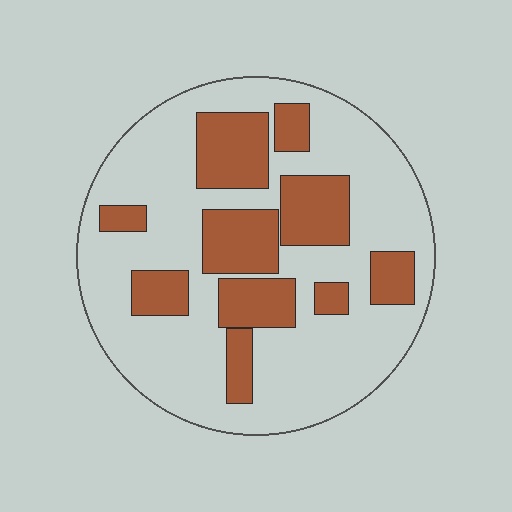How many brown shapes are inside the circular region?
10.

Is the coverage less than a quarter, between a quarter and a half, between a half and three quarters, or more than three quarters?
Between a quarter and a half.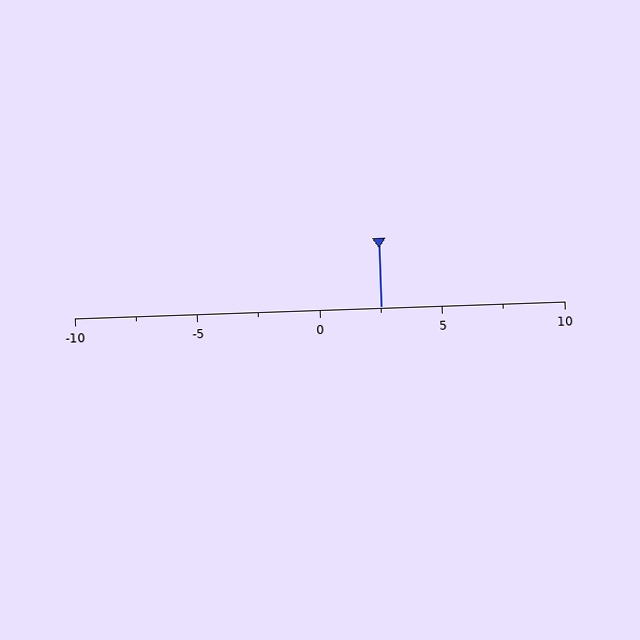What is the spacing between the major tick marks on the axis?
The major ticks are spaced 5 apart.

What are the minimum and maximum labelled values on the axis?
The axis runs from -10 to 10.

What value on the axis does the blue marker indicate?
The marker indicates approximately 2.5.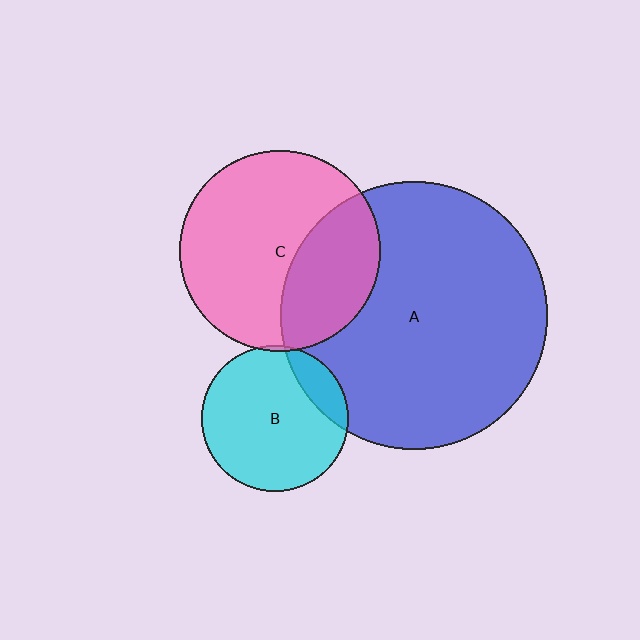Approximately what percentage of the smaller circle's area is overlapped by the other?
Approximately 15%.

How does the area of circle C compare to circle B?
Approximately 1.9 times.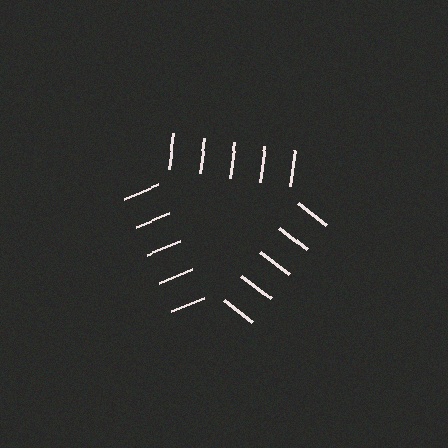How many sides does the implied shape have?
3 sides — the line-ends trace a triangle.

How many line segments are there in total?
15 — 5 along each of the 3 edges.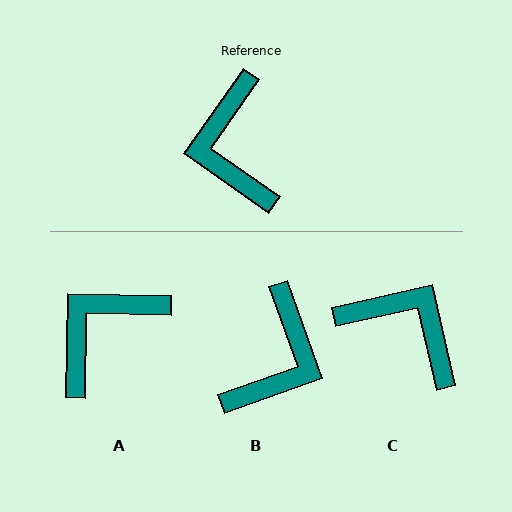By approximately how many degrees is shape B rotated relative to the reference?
Approximately 145 degrees counter-clockwise.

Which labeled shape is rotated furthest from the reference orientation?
B, about 145 degrees away.